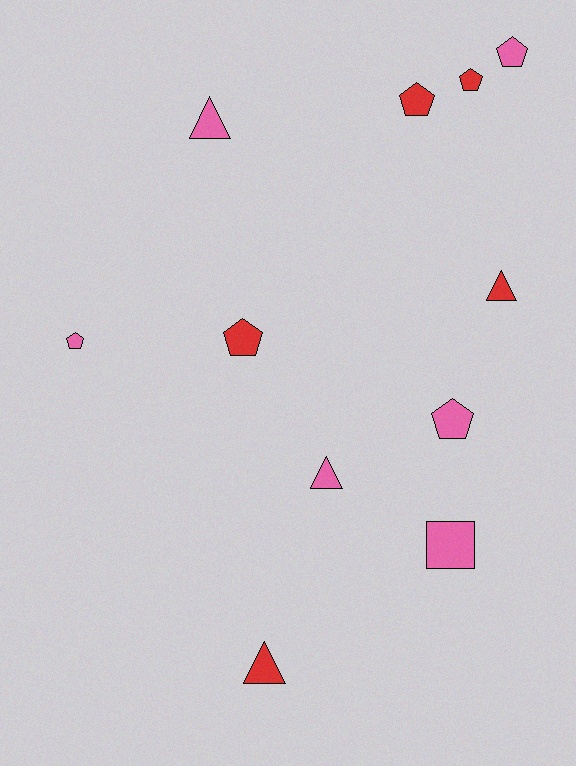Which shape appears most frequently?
Pentagon, with 6 objects.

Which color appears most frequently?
Pink, with 6 objects.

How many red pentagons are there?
There are 3 red pentagons.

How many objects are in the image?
There are 11 objects.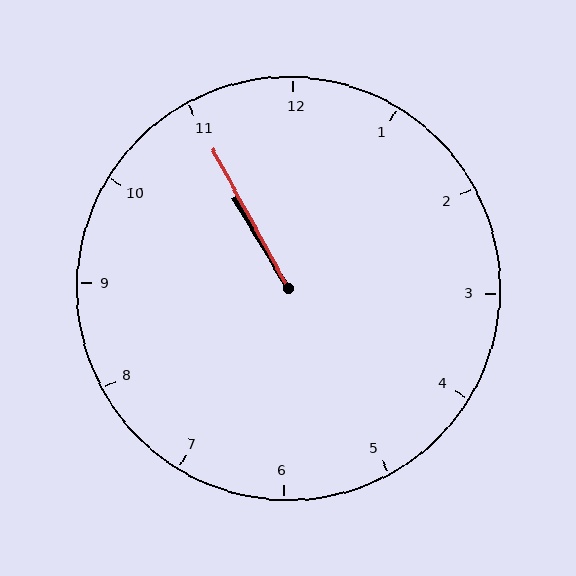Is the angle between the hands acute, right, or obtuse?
It is acute.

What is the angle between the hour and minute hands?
Approximately 2 degrees.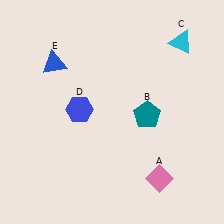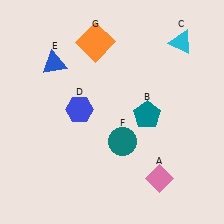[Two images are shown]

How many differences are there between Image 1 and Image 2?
There are 2 differences between the two images.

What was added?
A teal circle (F), an orange square (G) were added in Image 2.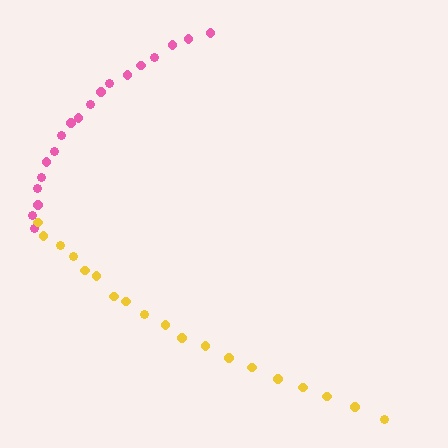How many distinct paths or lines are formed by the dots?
There are 2 distinct paths.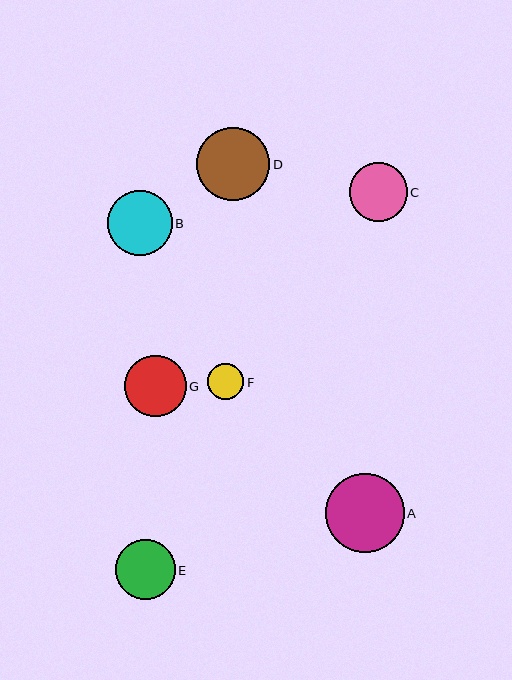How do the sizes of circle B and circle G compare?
Circle B and circle G are approximately the same size.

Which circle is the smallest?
Circle F is the smallest with a size of approximately 36 pixels.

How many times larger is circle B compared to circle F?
Circle B is approximately 1.8 times the size of circle F.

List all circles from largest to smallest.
From largest to smallest: A, D, B, G, E, C, F.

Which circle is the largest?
Circle A is the largest with a size of approximately 79 pixels.